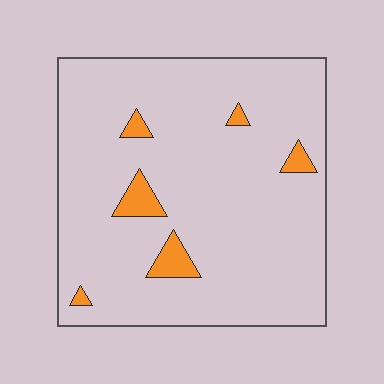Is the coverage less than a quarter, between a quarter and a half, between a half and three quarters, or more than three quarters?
Less than a quarter.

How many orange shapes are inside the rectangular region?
6.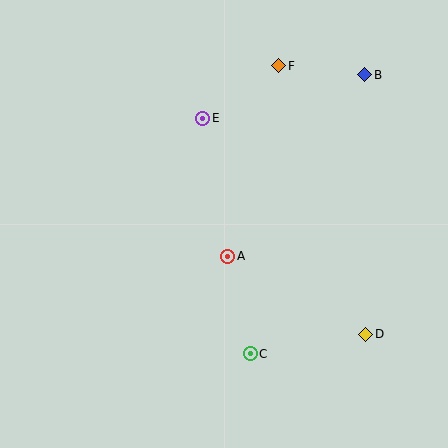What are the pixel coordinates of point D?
Point D is at (366, 334).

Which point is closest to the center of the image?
Point A at (228, 256) is closest to the center.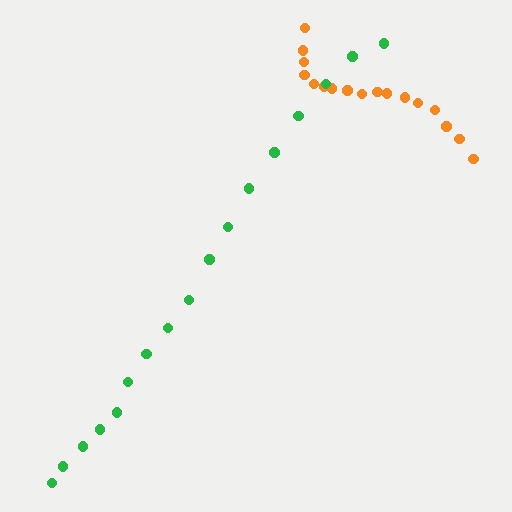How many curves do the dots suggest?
There are 2 distinct paths.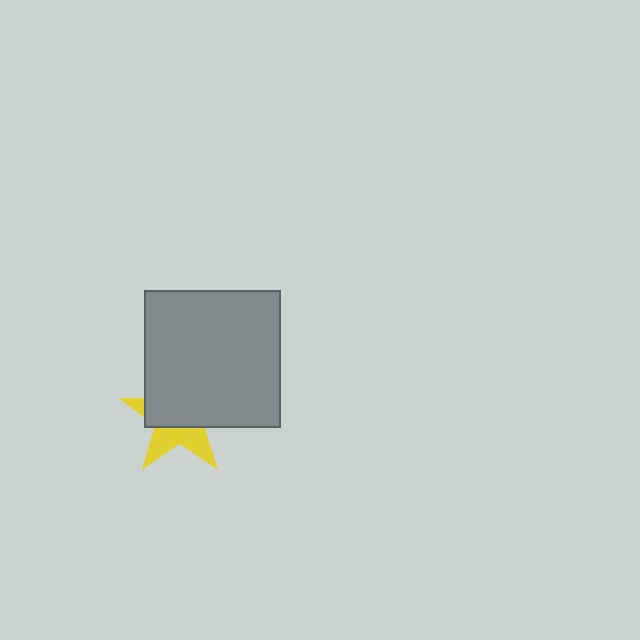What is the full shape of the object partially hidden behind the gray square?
The partially hidden object is a yellow star.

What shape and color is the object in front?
The object in front is a gray square.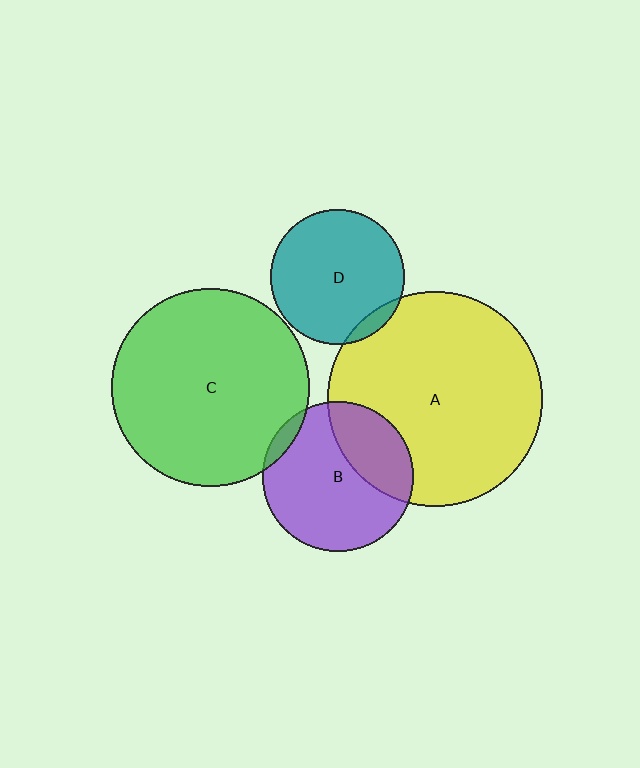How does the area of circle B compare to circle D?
Approximately 1.3 times.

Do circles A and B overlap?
Yes.